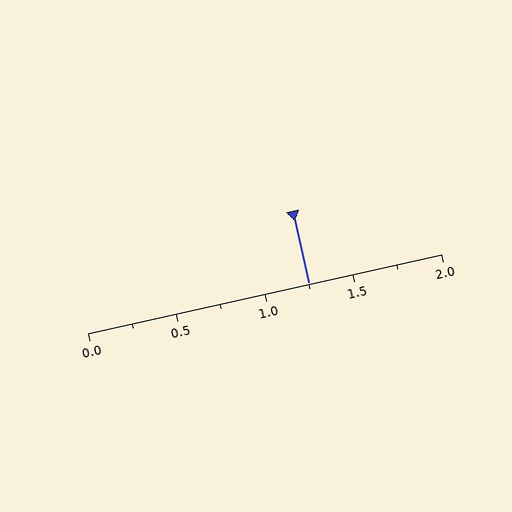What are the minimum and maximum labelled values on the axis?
The axis runs from 0.0 to 2.0.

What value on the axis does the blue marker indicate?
The marker indicates approximately 1.25.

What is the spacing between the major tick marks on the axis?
The major ticks are spaced 0.5 apart.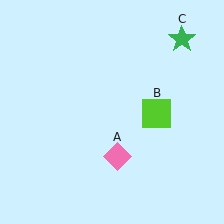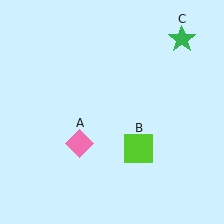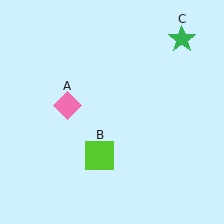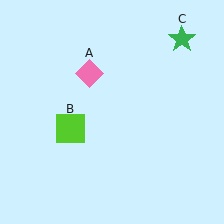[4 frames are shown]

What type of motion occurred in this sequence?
The pink diamond (object A), lime square (object B) rotated clockwise around the center of the scene.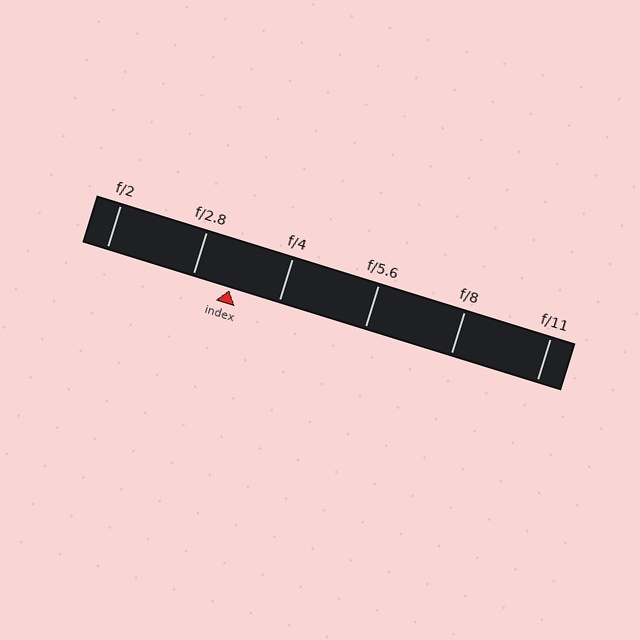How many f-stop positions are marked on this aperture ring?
There are 6 f-stop positions marked.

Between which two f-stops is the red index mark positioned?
The index mark is between f/2.8 and f/4.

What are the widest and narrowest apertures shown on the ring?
The widest aperture shown is f/2 and the narrowest is f/11.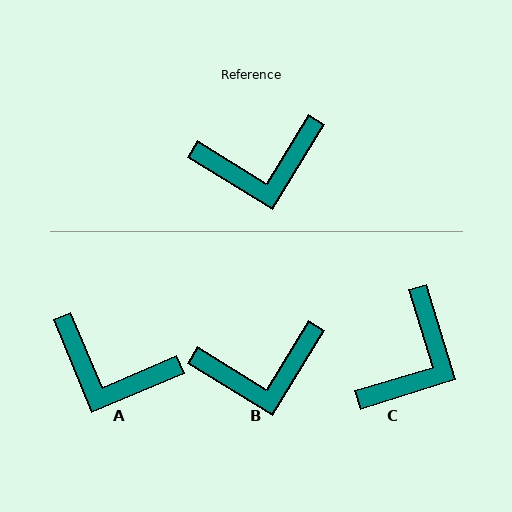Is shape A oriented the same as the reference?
No, it is off by about 36 degrees.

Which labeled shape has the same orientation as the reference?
B.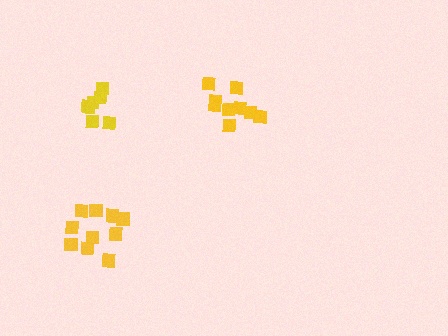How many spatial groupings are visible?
There are 3 spatial groupings.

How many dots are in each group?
Group 1: 10 dots, Group 2: 9 dots, Group 3: 7 dots (26 total).